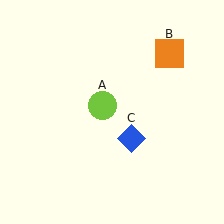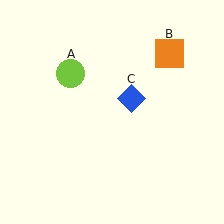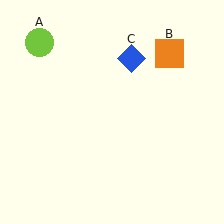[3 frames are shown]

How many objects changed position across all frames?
2 objects changed position: lime circle (object A), blue diamond (object C).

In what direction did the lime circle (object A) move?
The lime circle (object A) moved up and to the left.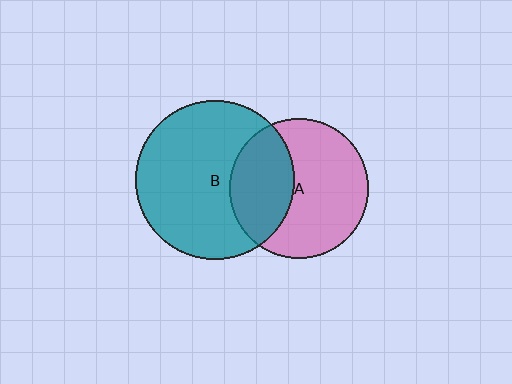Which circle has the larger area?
Circle B (teal).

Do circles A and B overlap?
Yes.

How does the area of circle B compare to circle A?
Approximately 1.3 times.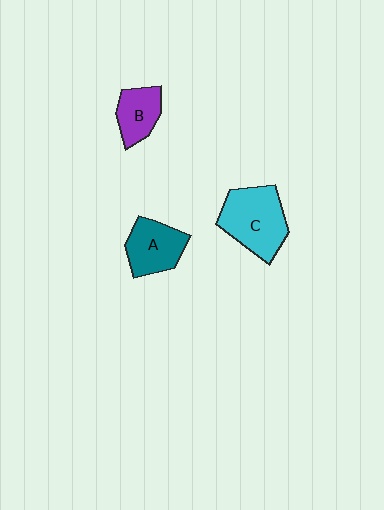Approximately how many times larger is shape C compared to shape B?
Approximately 1.8 times.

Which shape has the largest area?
Shape C (cyan).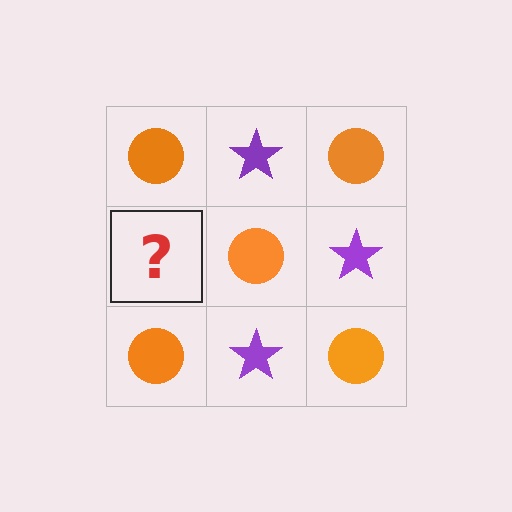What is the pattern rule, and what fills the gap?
The rule is that it alternates orange circle and purple star in a checkerboard pattern. The gap should be filled with a purple star.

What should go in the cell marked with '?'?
The missing cell should contain a purple star.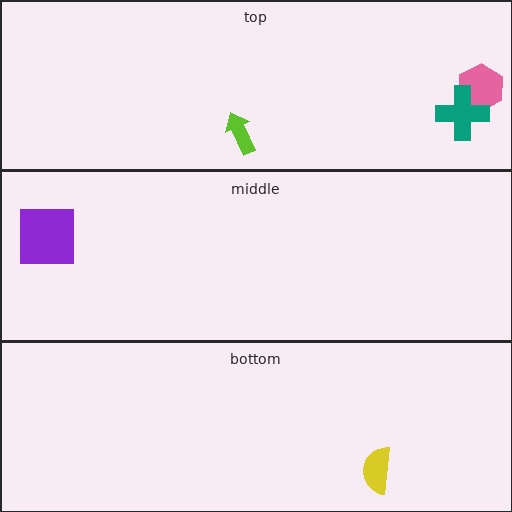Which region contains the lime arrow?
The top region.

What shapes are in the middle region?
The purple square.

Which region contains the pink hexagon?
The top region.